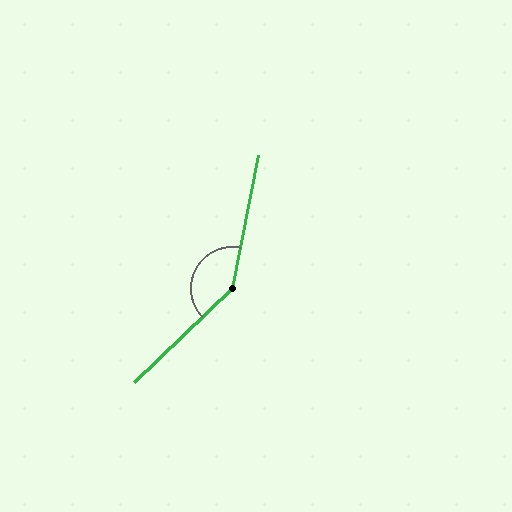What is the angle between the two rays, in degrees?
Approximately 145 degrees.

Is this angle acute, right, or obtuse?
It is obtuse.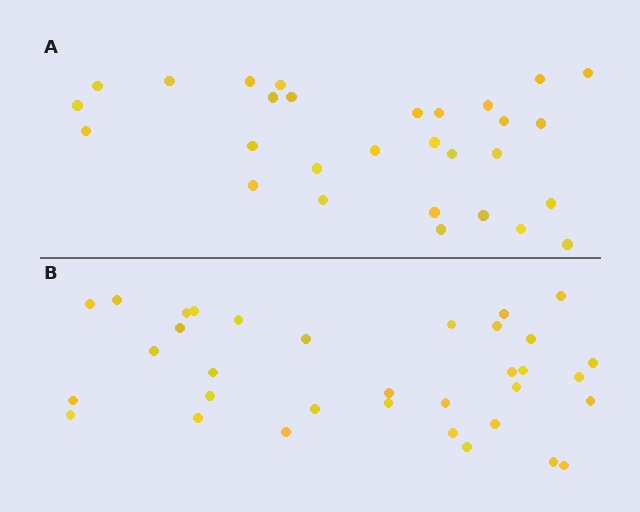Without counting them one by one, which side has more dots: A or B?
Region B (the bottom region) has more dots.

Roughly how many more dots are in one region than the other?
Region B has about 5 more dots than region A.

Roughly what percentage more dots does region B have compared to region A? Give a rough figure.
About 15% more.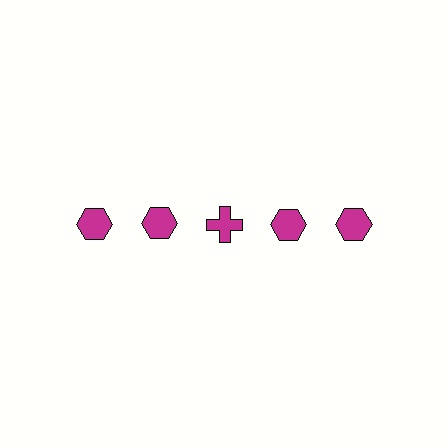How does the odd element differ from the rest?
It has a different shape: cross instead of hexagon.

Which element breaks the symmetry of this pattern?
The magenta cross in the top row, center column breaks the symmetry. All other shapes are magenta hexagons.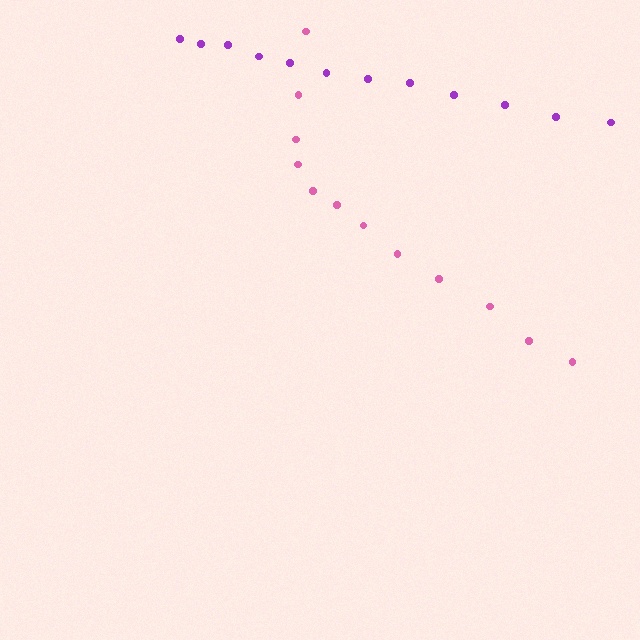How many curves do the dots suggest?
There are 2 distinct paths.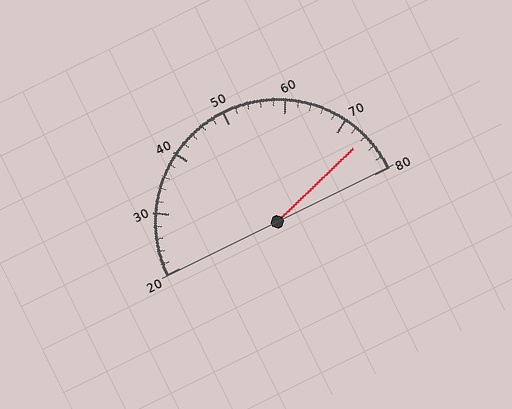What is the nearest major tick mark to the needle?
The nearest major tick mark is 70.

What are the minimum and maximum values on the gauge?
The gauge ranges from 20 to 80.